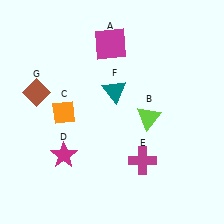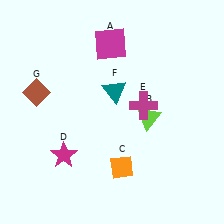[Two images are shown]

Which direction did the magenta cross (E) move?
The magenta cross (E) moved up.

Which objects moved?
The objects that moved are: the orange diamond (C), the magenta cross (E).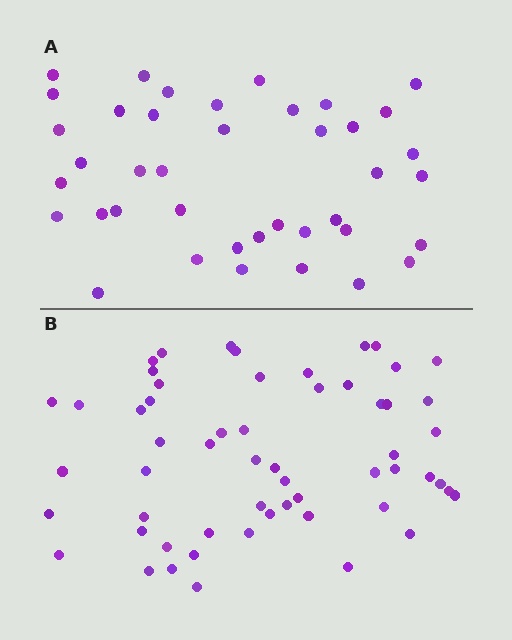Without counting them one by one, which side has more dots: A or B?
Region B (the bottom region) has more dots.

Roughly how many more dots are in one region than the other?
Region B has approximately 15 more dots than region A.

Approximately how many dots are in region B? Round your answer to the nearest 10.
About 60 dots. (The exact count is 57, which rounds to 60.)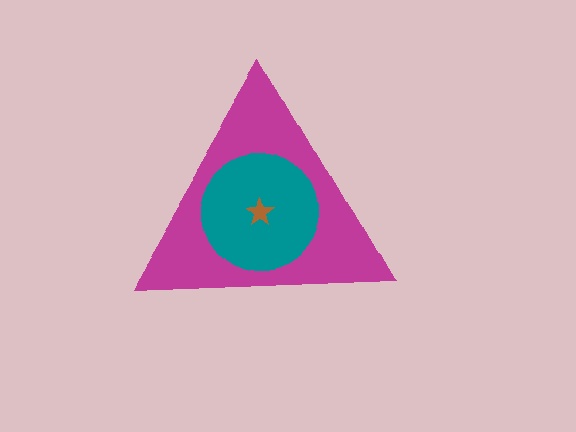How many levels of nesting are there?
3.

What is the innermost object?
The brown star.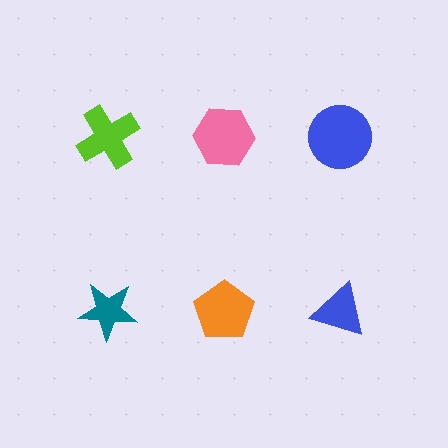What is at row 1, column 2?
A pink hexagon.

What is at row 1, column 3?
A blue circle.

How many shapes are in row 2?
3 shapes.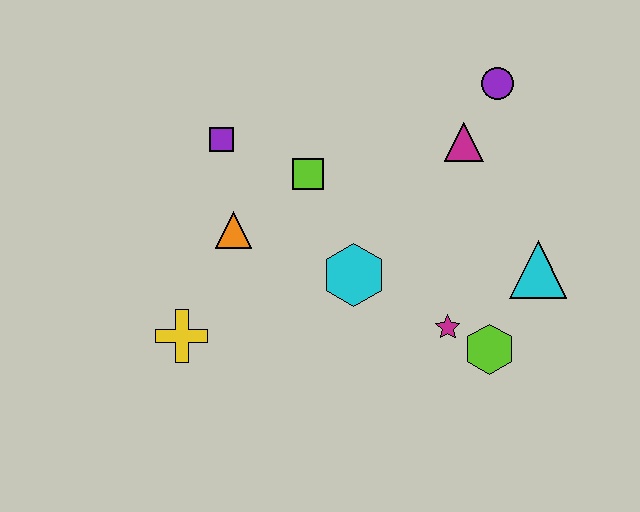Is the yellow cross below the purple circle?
Yes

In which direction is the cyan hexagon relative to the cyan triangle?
The cyan hexagon is to the left of the cyan triangle.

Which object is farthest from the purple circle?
The yellow cross is farthest from the purple circle.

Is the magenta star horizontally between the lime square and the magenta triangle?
Yes